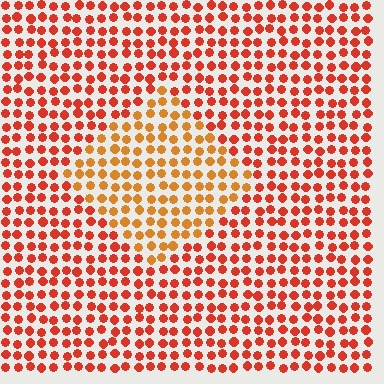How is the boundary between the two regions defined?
The boundary is defined purely by a slight shift in hue (about 28 degrees). Spacing, size, and orientation are identical on both sides.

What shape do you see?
I see a diamond.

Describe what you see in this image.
The image is filled with small red elements in a uniform arrangement. A diamond-shaped region is visible where the elements are tinted to a slightly different hue, forming a subtle color boundary.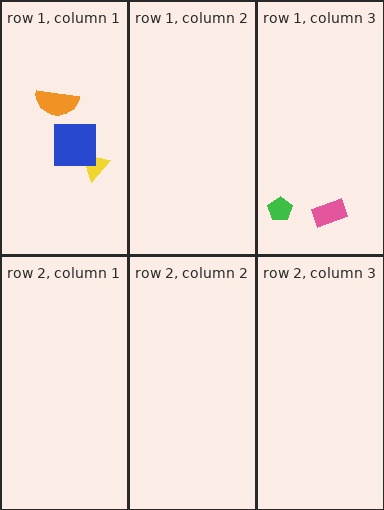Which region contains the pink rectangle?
The row 1, column 3 region.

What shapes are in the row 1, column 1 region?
The yellow triangle, the blue square, the orange semicircle.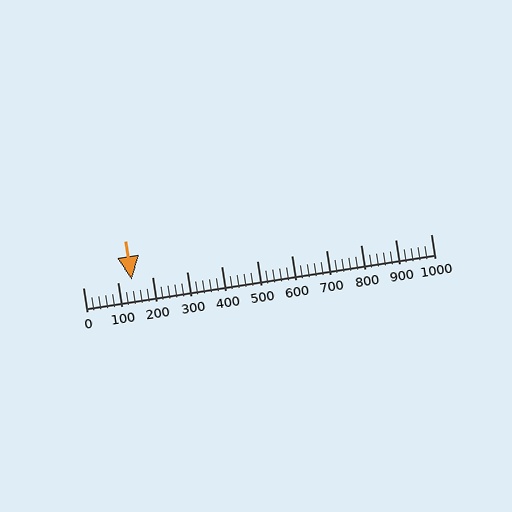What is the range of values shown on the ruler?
The ruler shows values from 0 to 1000.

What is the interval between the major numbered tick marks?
The major tick marks are spaced 100 units apart.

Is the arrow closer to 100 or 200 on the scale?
The arrow is closer to 100.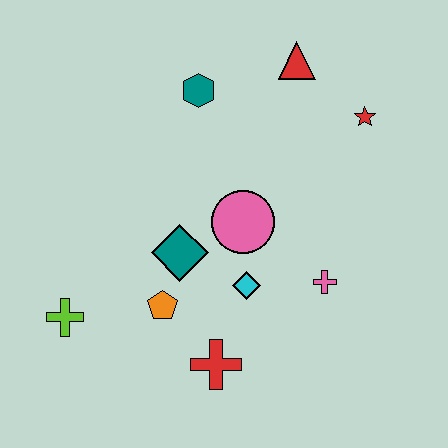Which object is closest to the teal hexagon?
The red triangle is closest to the teal hexagon.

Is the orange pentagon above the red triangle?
No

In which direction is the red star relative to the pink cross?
The red star is above the pink cross.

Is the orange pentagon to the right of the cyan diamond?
No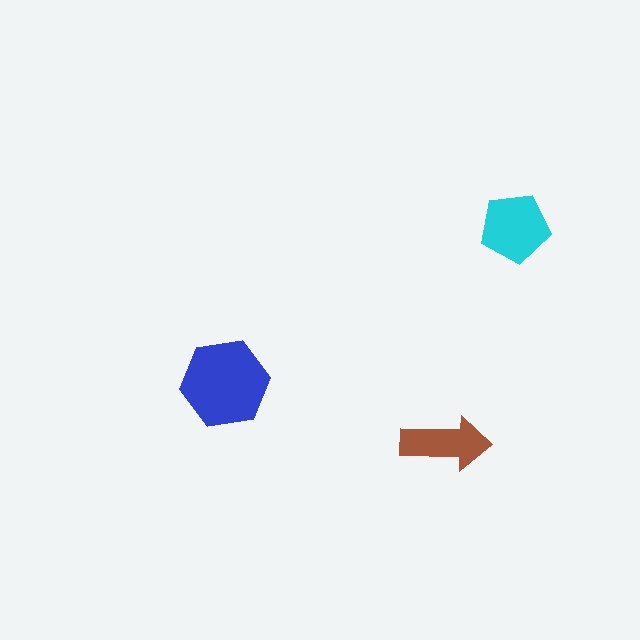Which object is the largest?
The blue hexagon.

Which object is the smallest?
The brown arrow.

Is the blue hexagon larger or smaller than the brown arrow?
Larger.